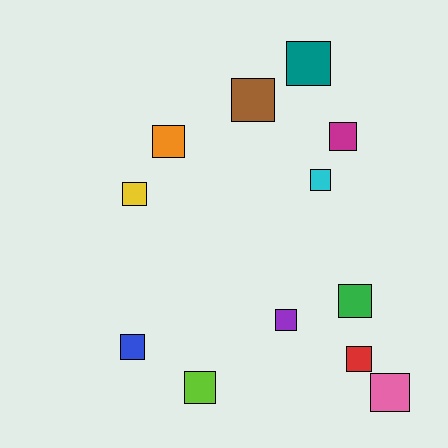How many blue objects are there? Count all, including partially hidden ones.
There is 1 blue object.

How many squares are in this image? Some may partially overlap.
There are 12 squares.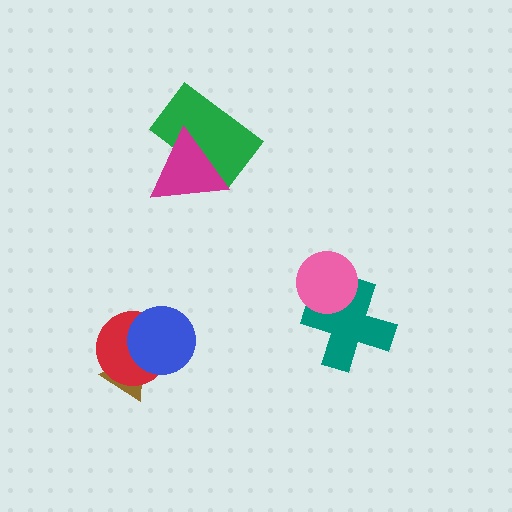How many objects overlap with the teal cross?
1 object overlaps with the teal cross.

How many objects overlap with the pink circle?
1 object overlaps with the pink circle.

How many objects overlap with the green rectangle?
1 object overlaps with the green rectangle.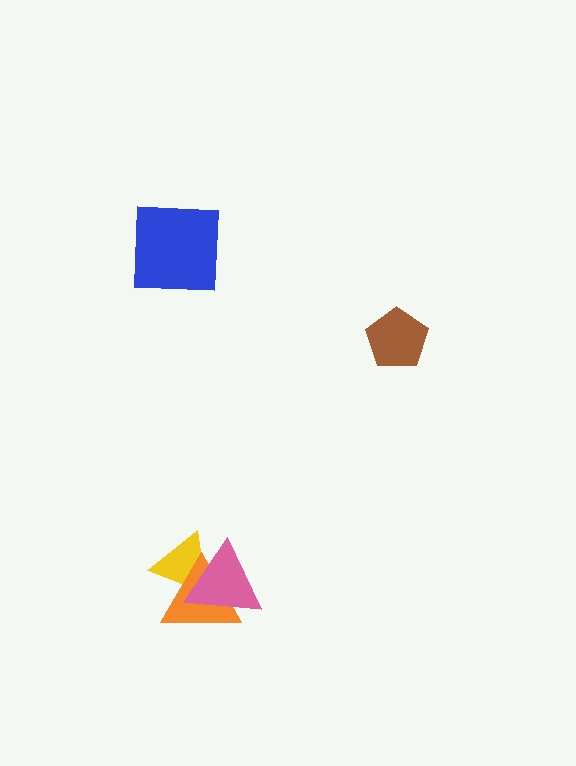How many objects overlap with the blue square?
0 objects overlap with the blue square.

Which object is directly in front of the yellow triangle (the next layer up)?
The orange triangle is directly in front of the yellow triangle.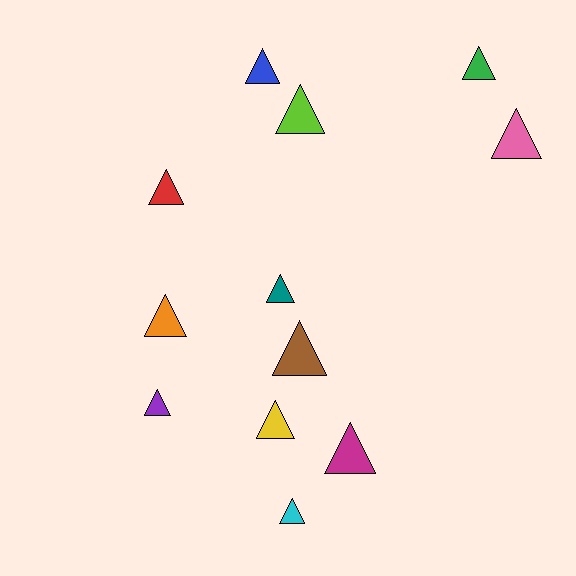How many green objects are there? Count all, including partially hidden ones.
There is 1 green object.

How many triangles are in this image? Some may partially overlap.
There are 12 triangles.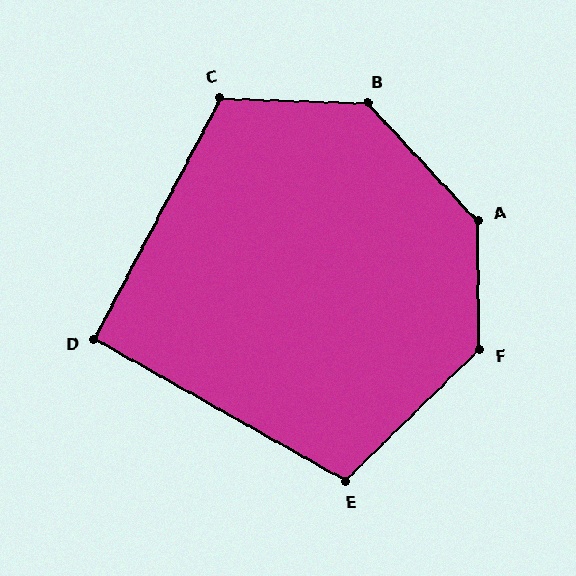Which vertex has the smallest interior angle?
D, at approximately 92 degrees.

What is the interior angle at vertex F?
Approximately 134 degrees (obtuse).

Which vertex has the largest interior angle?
A, at approximately 138 degrees.